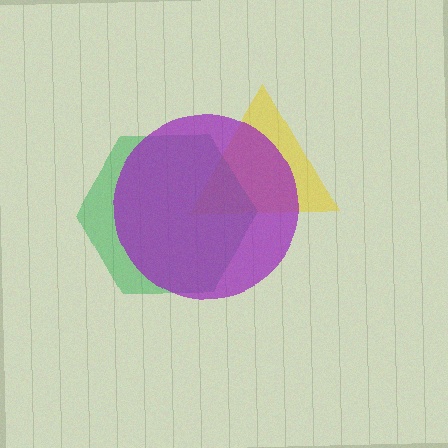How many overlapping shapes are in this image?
There are 3 overlapping shapes in the image.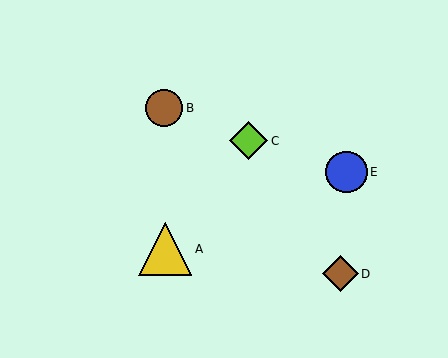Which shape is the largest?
The yellow triangle (labeled A) is the largest.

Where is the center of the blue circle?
The center of the blue circle is at (347, 172).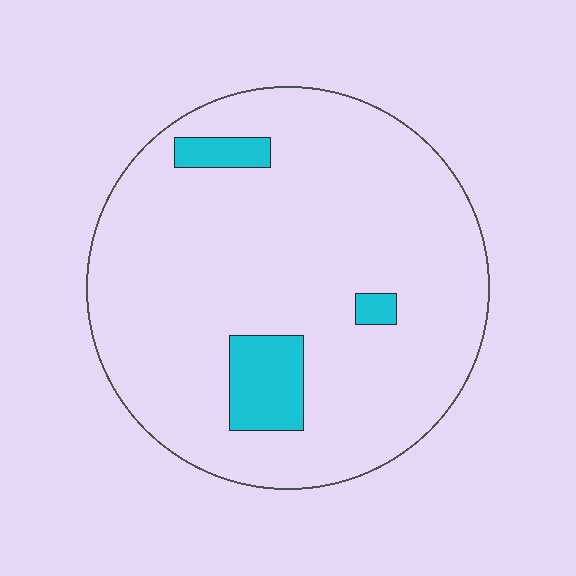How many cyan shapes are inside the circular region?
3.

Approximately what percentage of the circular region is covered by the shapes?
Approximately 10%.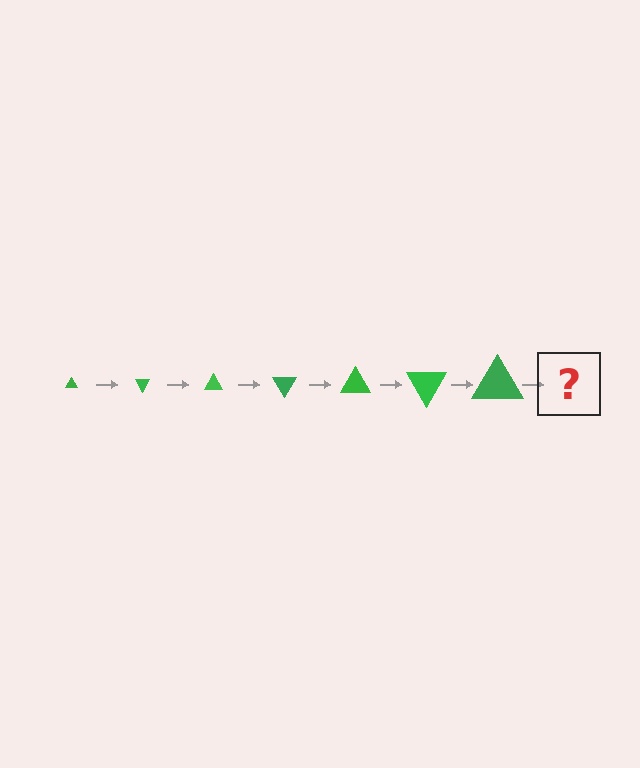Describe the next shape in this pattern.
It should be a triangle, larger than the previous one and rotated 420 degrees from the start.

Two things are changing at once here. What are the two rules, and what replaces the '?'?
The two rules are that the triangle grows larger each step and it rotates 60 degrees each step. The '?' should be a triangle, larger than the previous one and rotated 420 degrees from the start.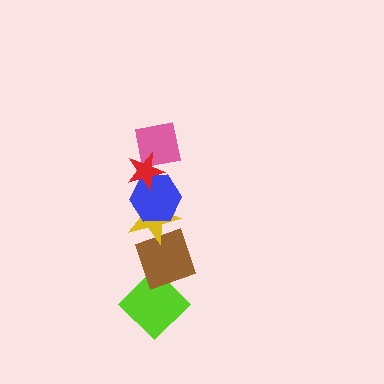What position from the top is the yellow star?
The yellow star is 4th from the top.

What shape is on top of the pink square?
The red star is on top of the pink square.